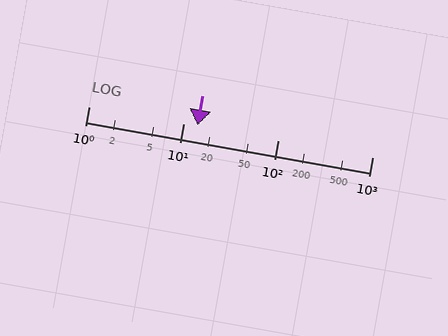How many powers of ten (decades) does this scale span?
The scale spans 3 decades, from 1 to 1000.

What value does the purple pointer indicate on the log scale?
The pointer indicates approximately 14.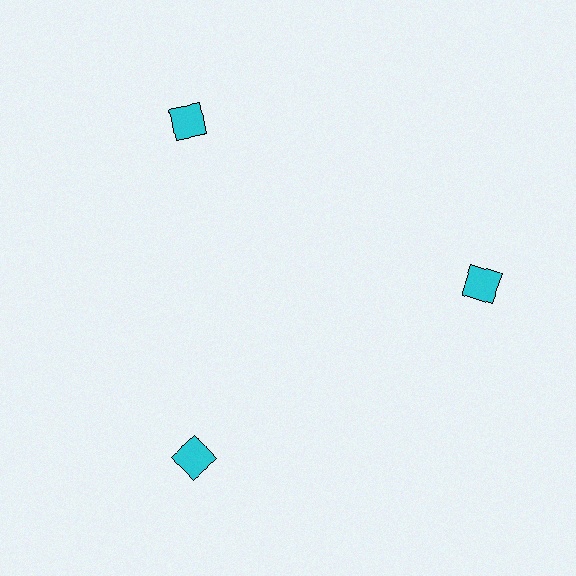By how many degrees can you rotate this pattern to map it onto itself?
The pattern maps onto itself every 120 degrees of rotation.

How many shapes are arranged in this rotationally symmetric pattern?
There are 3 shapes, arranged in 3 groups of 1.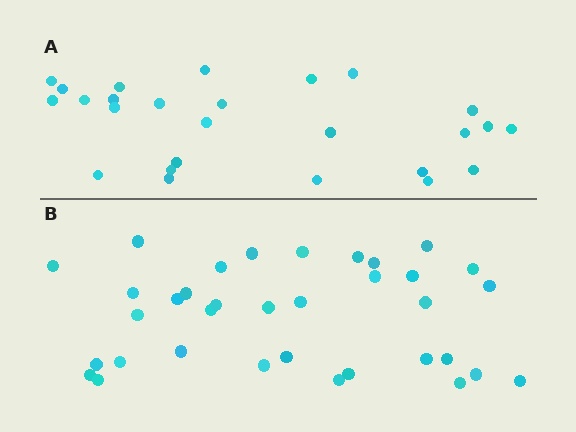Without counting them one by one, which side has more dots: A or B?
Region B (the bottom region) has more dots.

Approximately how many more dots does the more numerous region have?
Region B has roughly 8 or so more dots than region A.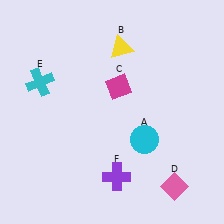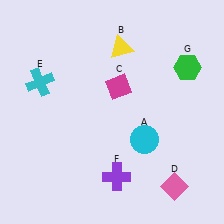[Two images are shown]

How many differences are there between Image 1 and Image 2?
There is 1 difference between the two images.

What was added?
A green hexagon (G) was added in Image 2.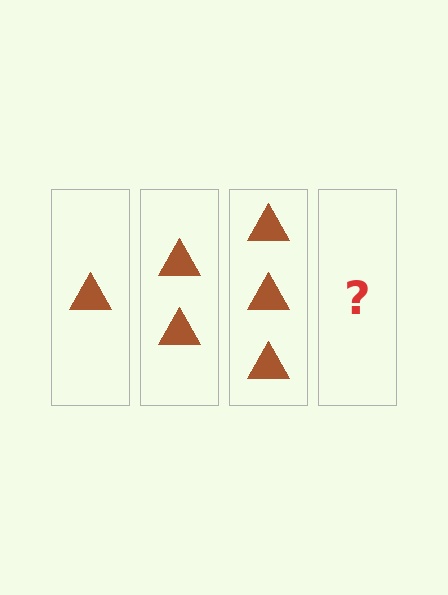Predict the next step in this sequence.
The next step is 4 triangles.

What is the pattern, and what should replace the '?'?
The pattern is that each step adds one more triangle. The '?' should be 4 triangles.